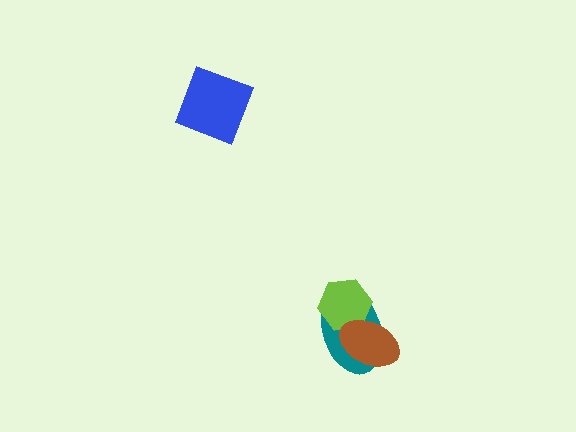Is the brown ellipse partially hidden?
No, no other shape covers it.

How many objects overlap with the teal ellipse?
2 objects overlap with the teal ellipse.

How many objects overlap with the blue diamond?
0 objects overlap with the blue diamond.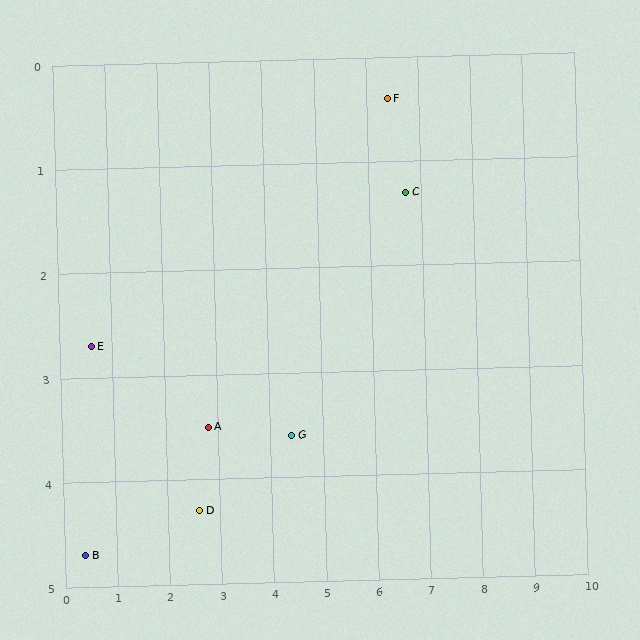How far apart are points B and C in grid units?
Points B and C are about 7.2 grid units apart.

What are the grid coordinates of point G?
Point G is at approximately (4.4, 3.6).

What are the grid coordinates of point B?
Point B is at approximately (0.4, 4.7).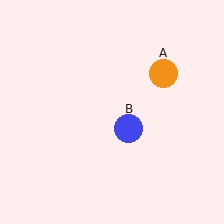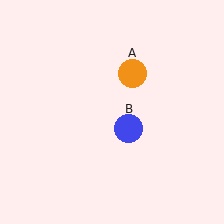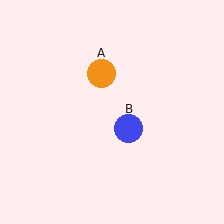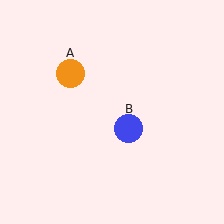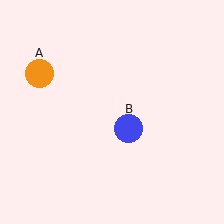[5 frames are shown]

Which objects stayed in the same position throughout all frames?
Blue circle (object B) remained stationary.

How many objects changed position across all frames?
1 object changed position: orange circle (object A).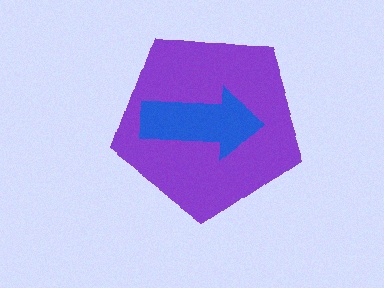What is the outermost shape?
The purple pentagon.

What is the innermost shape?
The blue arrow.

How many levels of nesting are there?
2.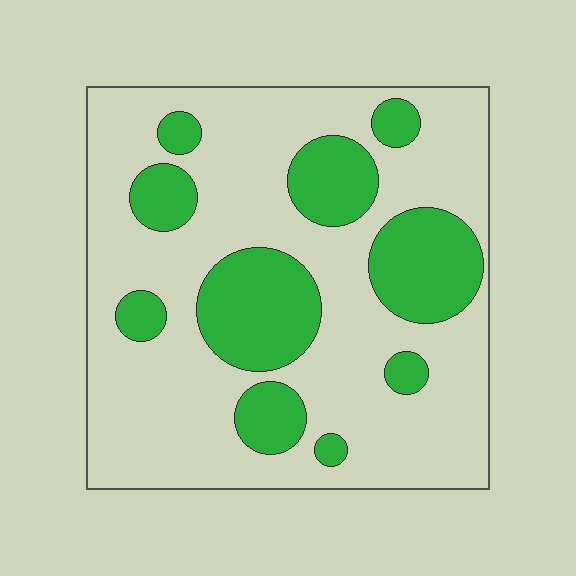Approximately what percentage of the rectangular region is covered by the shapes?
Approximately 30%.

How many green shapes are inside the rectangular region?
10.